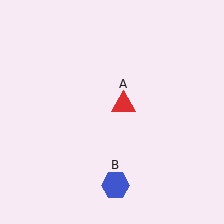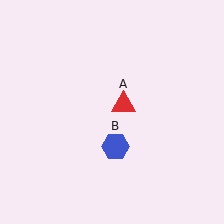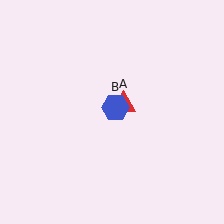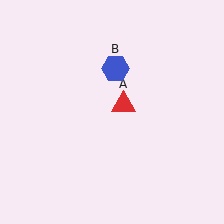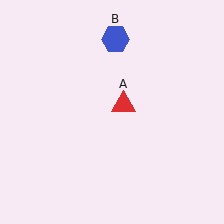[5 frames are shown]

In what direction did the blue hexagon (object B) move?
The blue hexagon (object B) moved up.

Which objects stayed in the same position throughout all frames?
Red triangle (object A) remained stationary.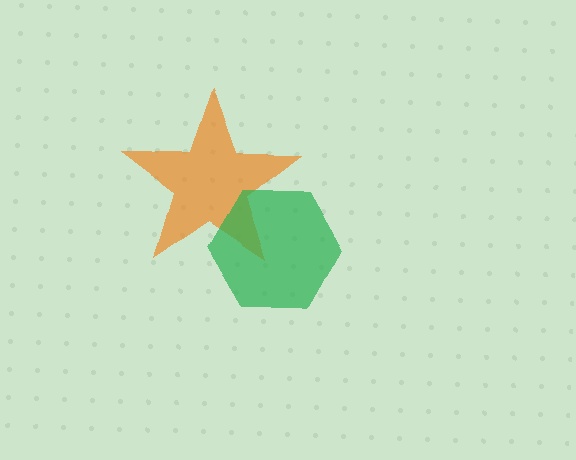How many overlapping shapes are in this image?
There are 2 overlapping shapes in the image.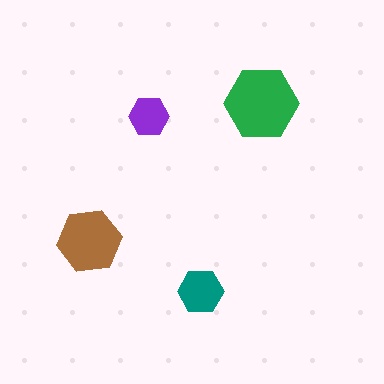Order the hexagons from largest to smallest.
the green one, the brown one, the teal one, the purple one.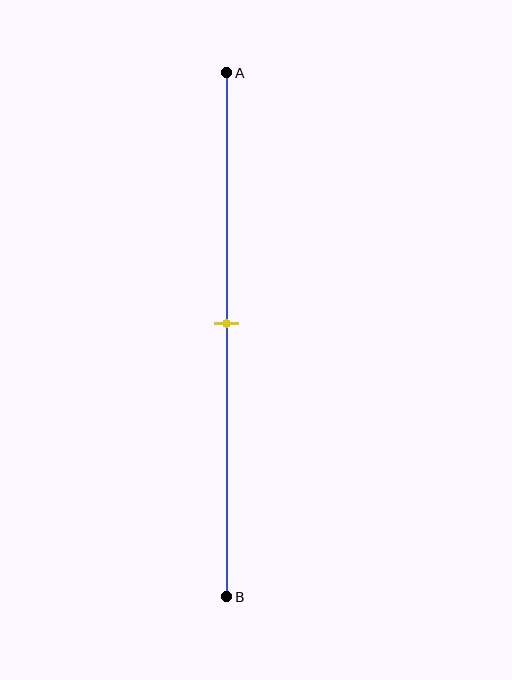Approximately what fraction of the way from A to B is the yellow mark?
The yellow mark is approximately 50% of the way from A to B.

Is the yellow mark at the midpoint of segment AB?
Yes, the mark is approximately at the midpoint.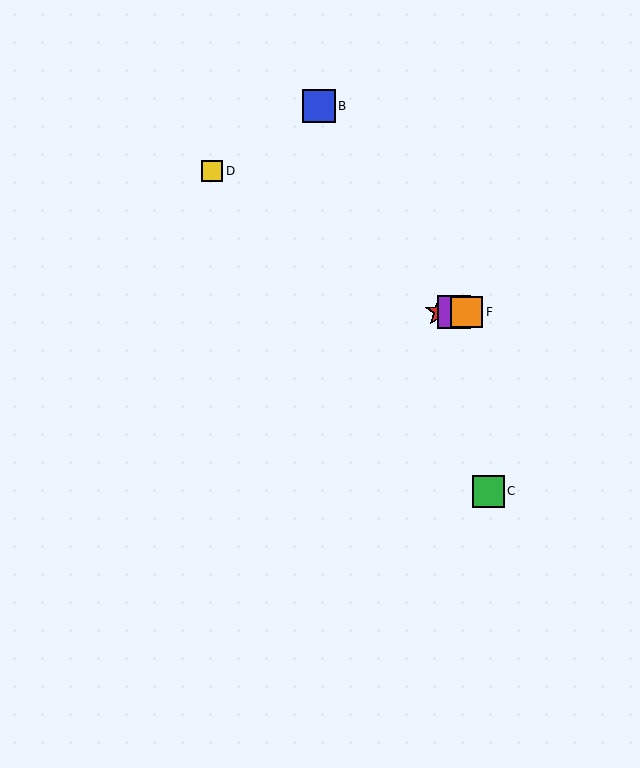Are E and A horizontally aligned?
Yes, both are at y≈312.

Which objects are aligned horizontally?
Objects A, E, F are aligned horizontally.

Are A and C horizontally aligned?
No, A is at y≈312 and C is at y≈491.